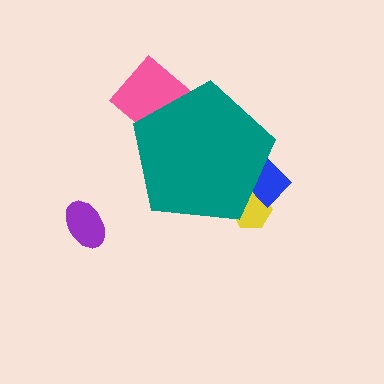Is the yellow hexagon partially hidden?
Yes, the yellow hexagon is partially hidden behind the teal pentagon.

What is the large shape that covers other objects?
A teal pentagon.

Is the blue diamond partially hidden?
Yes, the blue diamond is partially hidden behind the teal pentagon.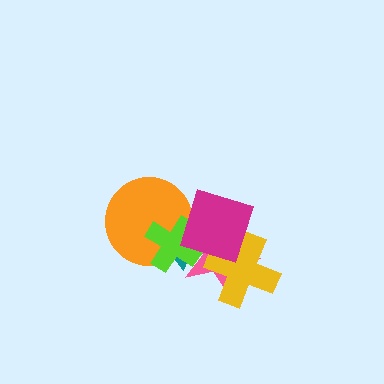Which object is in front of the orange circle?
The lime cross is in front of the orange circle.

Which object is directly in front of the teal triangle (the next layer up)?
The pink star is directly in front of the teal triangle.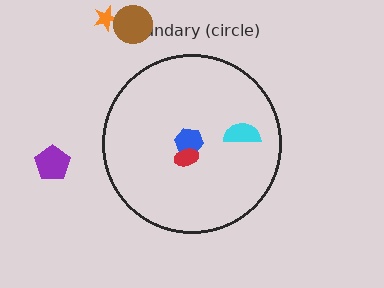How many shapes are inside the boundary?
3 inside, 3 outside.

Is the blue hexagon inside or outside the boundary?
Inside.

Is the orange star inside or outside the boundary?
Outside.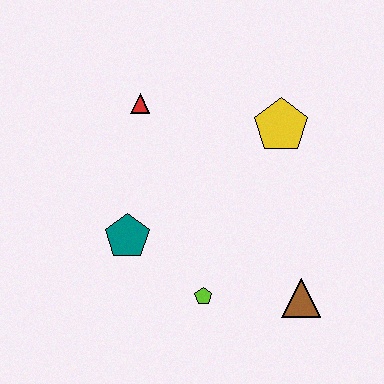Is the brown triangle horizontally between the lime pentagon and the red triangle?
No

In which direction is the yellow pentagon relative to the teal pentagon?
The yellow pentagon is to the right of the teal pentagon.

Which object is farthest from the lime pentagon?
The red triangle is farthest from the lime pentagon.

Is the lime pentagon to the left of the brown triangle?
Yes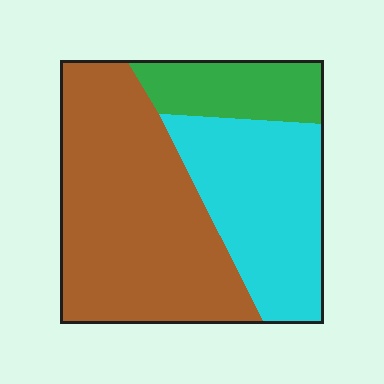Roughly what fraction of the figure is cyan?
Cyan takes up about one third (1/3) of the figure.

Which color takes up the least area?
Green, at roughly 15%.